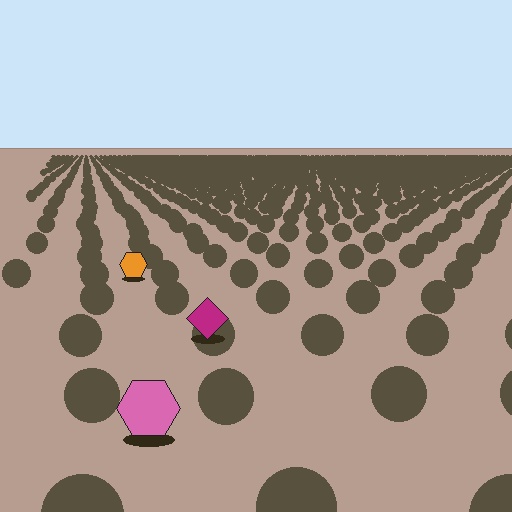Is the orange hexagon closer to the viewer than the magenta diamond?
No. The magenta diamond is closer — you can tell from the texture gradient: the ground texture is coarser near it.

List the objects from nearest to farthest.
From nearest to farthest: the pink hexagon, the magenta diamond, the orange hexagon.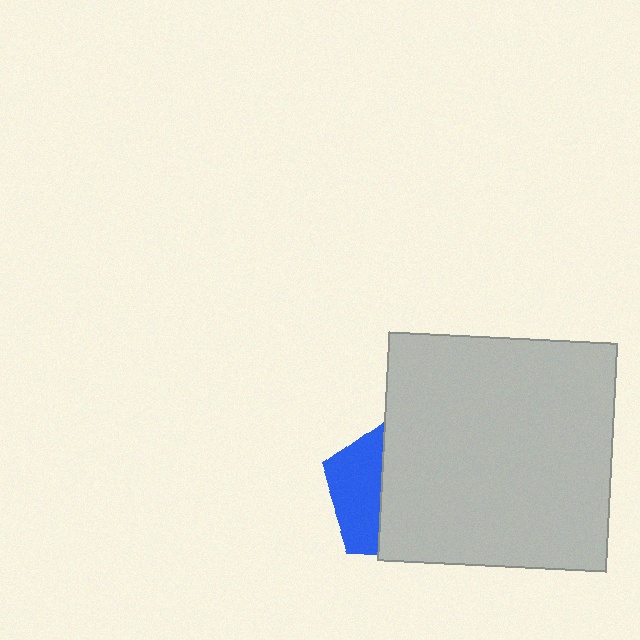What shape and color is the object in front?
The object in front is a light gray square.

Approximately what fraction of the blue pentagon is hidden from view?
Roughly 65% of the blue pentagon is hidden behind the light gray square.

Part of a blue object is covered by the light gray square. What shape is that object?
It is a pentagon.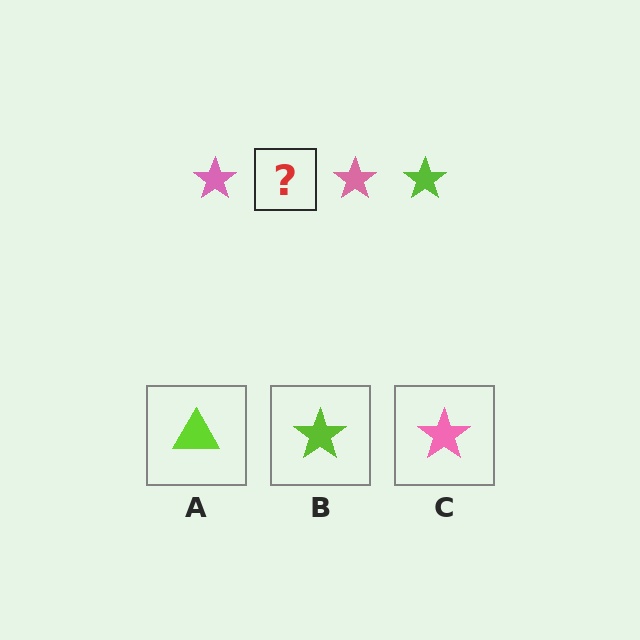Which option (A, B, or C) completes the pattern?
B.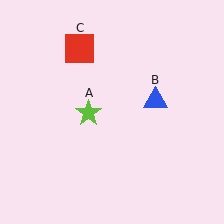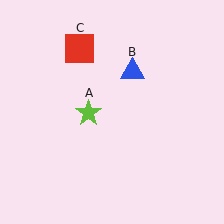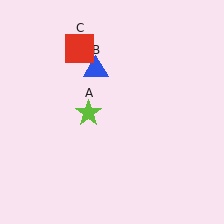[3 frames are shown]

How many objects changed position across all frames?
1 object changed position: blue triangle (object B).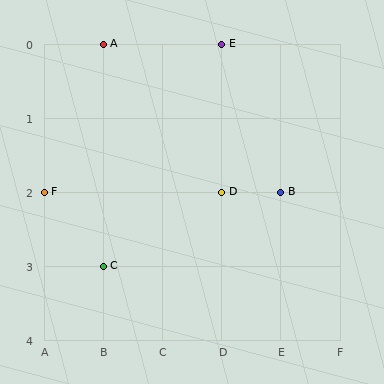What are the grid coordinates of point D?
Point D is at grid coordinates (D, 2).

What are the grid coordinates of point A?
Point A is at grid coordinates (B, 0).